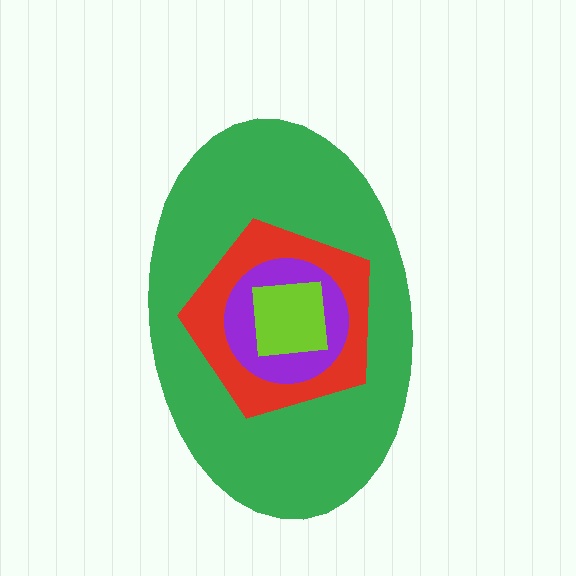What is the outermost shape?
The green ellipse.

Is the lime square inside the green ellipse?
Yes.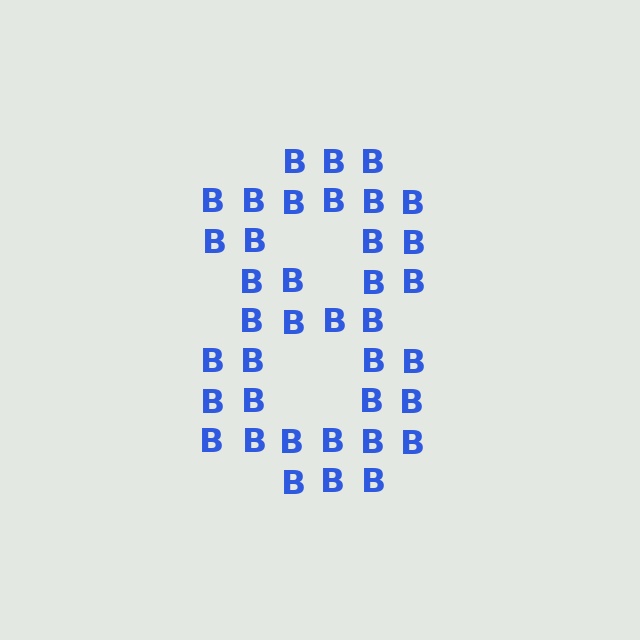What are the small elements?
The small elements are letter B's.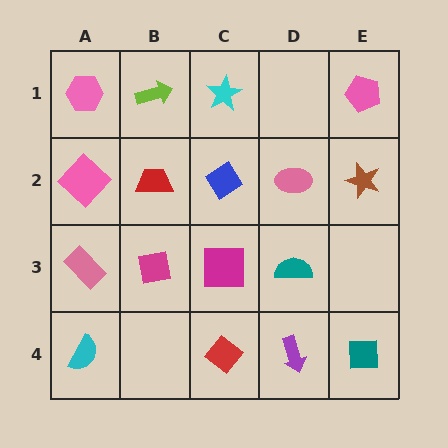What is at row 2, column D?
A pink ellipse.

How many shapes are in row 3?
4 shapes.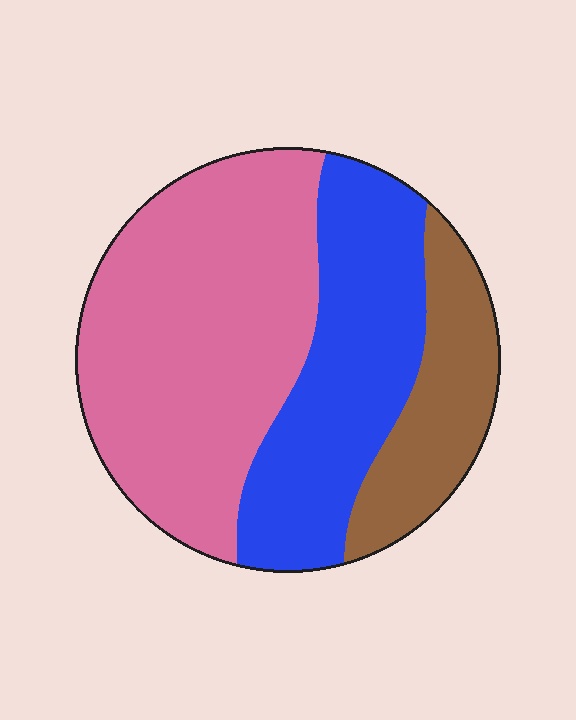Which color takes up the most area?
Pink, at roughly 50%.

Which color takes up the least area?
Brown, at roughly 20%.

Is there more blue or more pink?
Pink.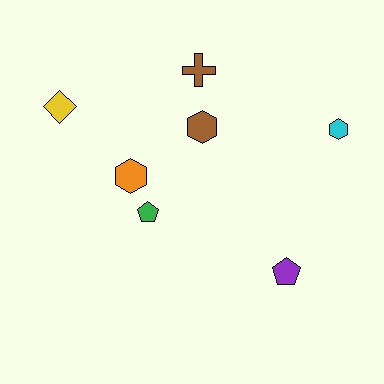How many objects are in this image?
There are 7 objects.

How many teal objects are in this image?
There are no teal objects.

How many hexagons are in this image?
There are 3 hexagons.